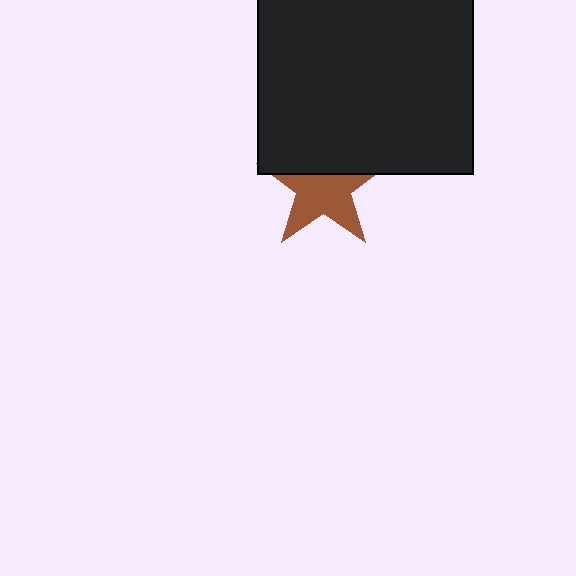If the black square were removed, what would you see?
You would see the complete brown star.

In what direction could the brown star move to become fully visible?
The brown star could move down. That would shift it out from behind the black square entirely.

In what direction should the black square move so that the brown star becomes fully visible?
The black square should move up. That is the shortest direction to clear the overlap and leave the brown star fully visible.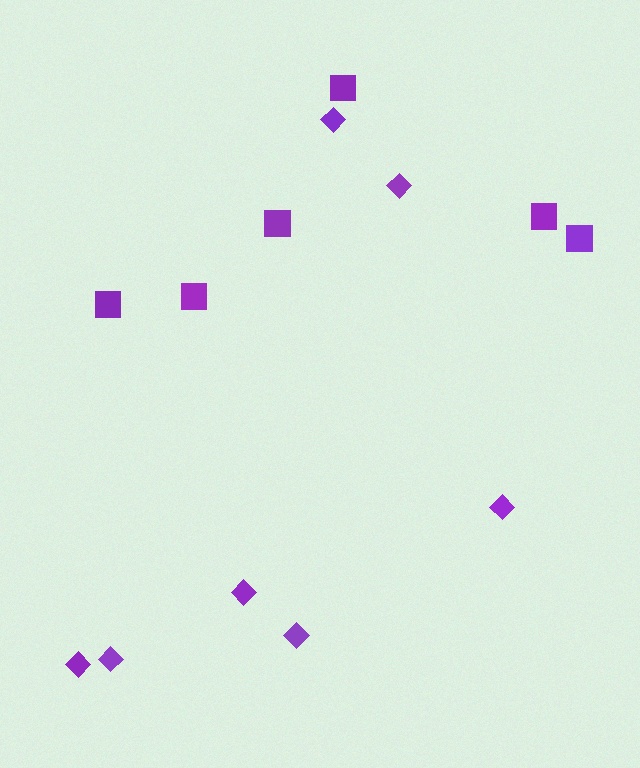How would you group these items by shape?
There are 2 groups: one group of squares (6) and one group of diamonds (7).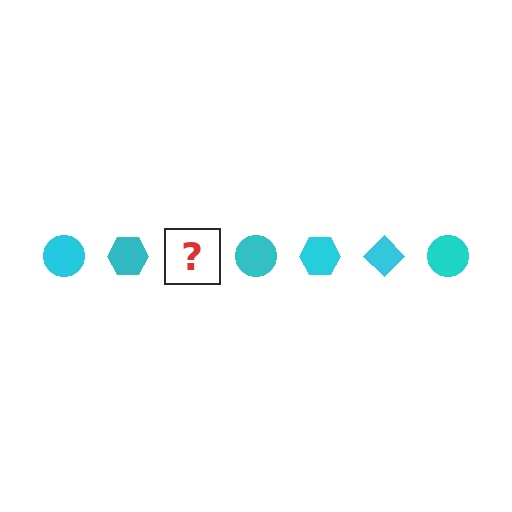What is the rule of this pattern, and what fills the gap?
The rule is that the pattern cycles through circle, hexagon, diamond shapes in cyan. The gap should be filled with a cyan diamond.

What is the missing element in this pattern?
The missing element is a cyan diamond.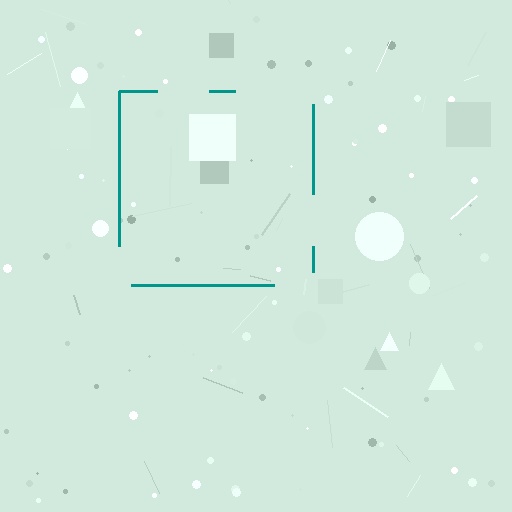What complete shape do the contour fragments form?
The contour fragments form a square.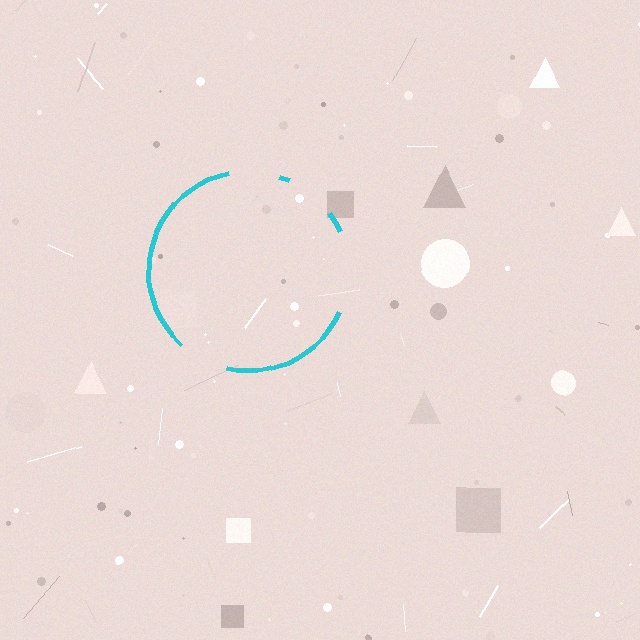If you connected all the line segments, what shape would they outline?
They would outline a circle.